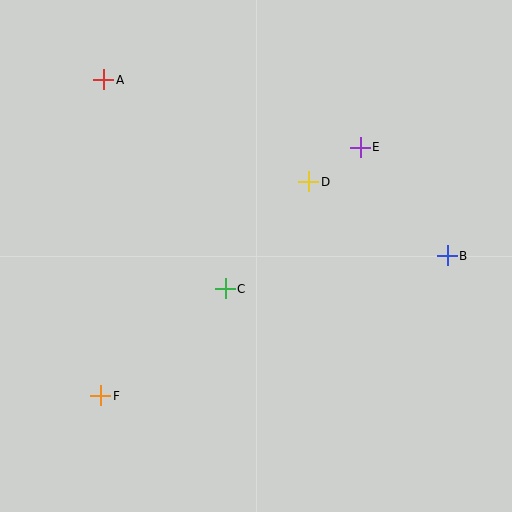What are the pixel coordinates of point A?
Point A is at (104, 80).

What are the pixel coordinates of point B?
Point B is at (447, 256).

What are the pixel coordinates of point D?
Point D is at (309, 182).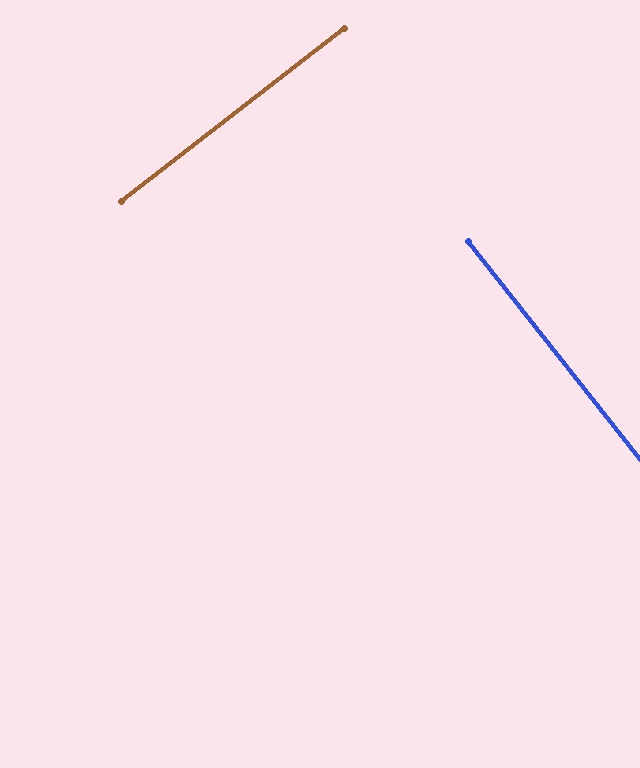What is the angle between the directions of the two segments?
Approximately 90 degrees.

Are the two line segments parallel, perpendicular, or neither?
Perpendicular — they meet at approximately 90°.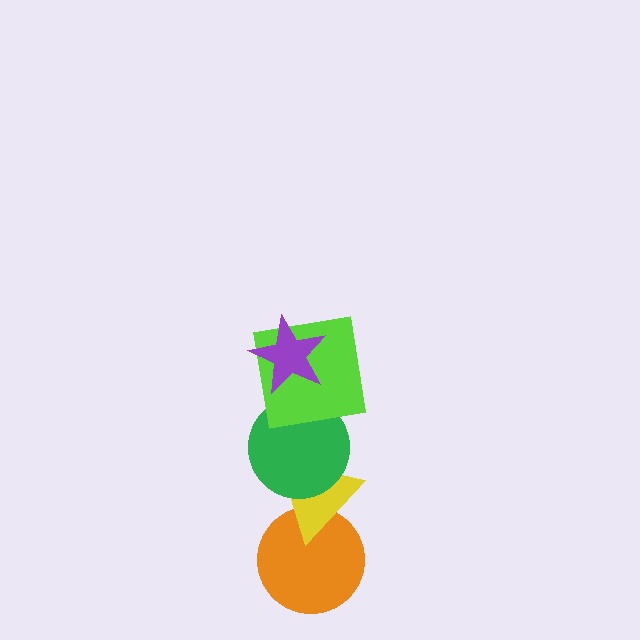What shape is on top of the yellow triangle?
The green circle is on top of the yellow triangle.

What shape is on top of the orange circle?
The yellow triangle is on top of the orange circle.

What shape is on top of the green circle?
The lime square is on top of the green circle.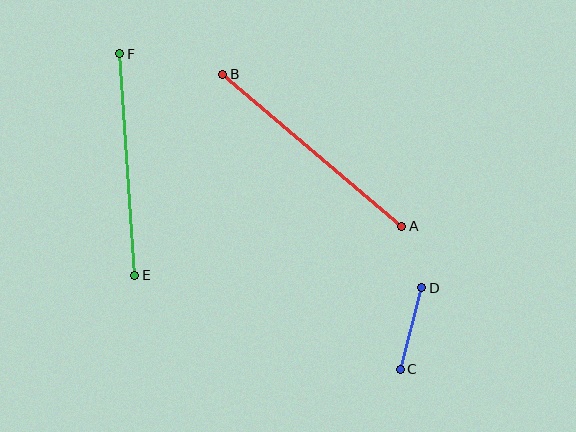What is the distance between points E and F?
The distance is approximately 222 pixels.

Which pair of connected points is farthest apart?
Points A and B are farthest apart.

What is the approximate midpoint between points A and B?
The midpoint is at approximately (312, 150) pixels.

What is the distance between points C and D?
The distance is approximately 84 pixels.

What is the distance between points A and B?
The distance is approximately 235 pixels.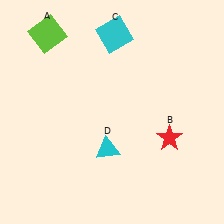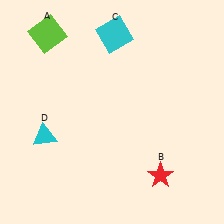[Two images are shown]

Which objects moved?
The objects that moved are: the red star (B), the cyan triangle (D).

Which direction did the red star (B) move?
The red star (B) moved down.